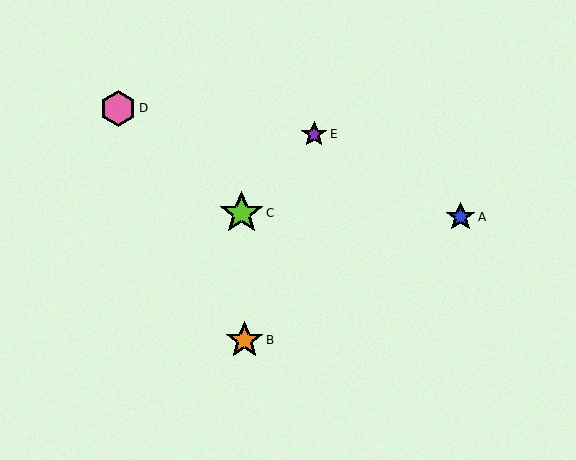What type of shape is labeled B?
Shape B is an orange star.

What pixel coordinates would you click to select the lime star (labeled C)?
Click at (241, 213) to select the lime star C.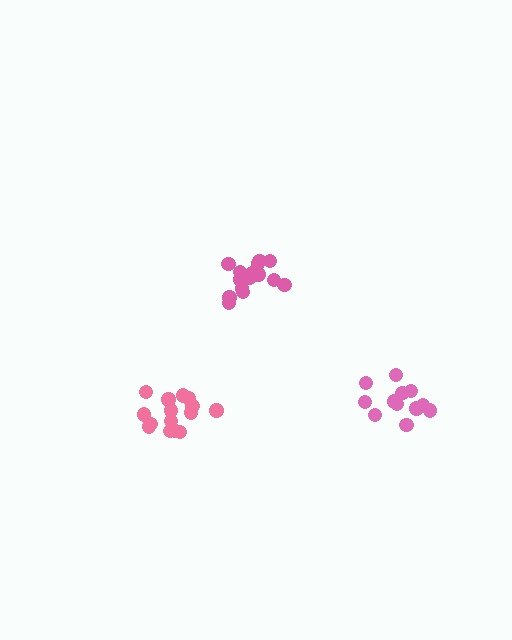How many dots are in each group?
Group 1: 15 dots, Group 2: 12 dots, Group 3: 15 dots (42 total).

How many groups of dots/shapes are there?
There are 3 groups.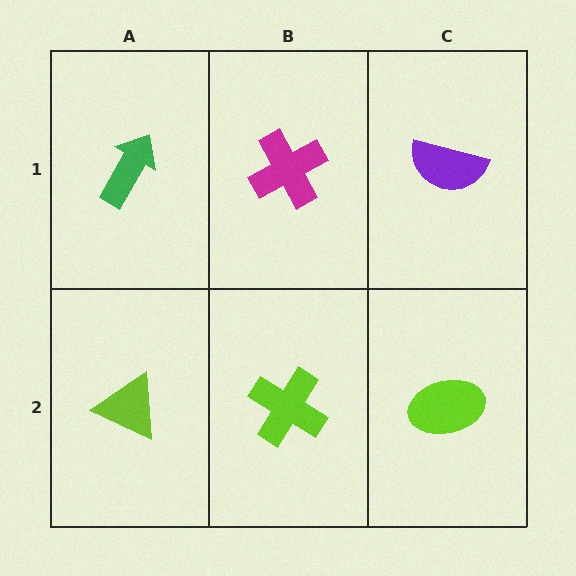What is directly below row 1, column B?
A lime cross.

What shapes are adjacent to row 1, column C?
A lime ellipse (row 2, column C), a magenta cross (row 1, column B).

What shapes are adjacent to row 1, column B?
A lime cross (row 2, column B), a green arrow (row 1, column A), a purple semicircle (row 1, column C).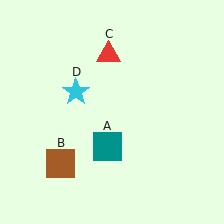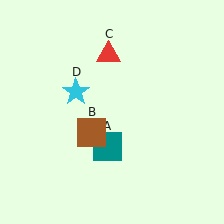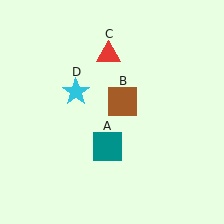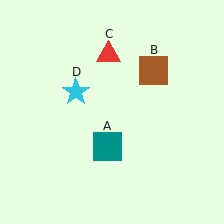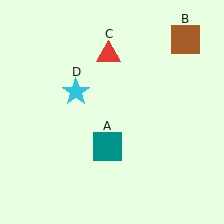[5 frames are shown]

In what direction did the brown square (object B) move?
The brown square (object B) moved up and to the right.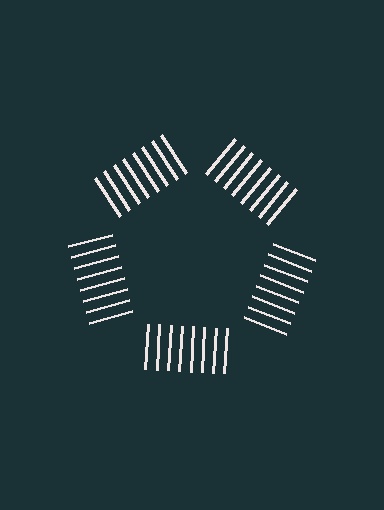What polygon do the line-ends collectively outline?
An illusory pentagon — the line segments terminate on its edges but no continuous stroke is drawn.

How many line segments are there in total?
40 — 8 along each of the 5 edges.